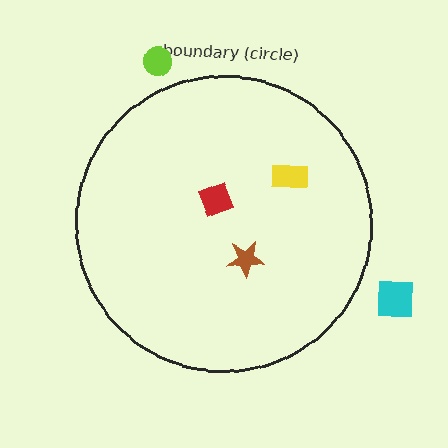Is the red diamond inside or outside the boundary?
Inside.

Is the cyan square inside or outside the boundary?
Outside.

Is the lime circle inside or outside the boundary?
Outside.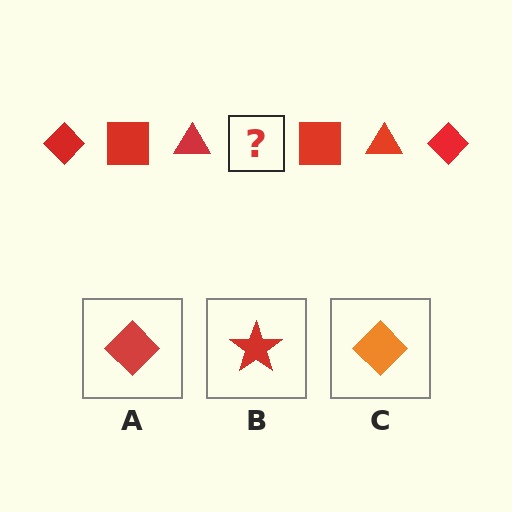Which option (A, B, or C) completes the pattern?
A.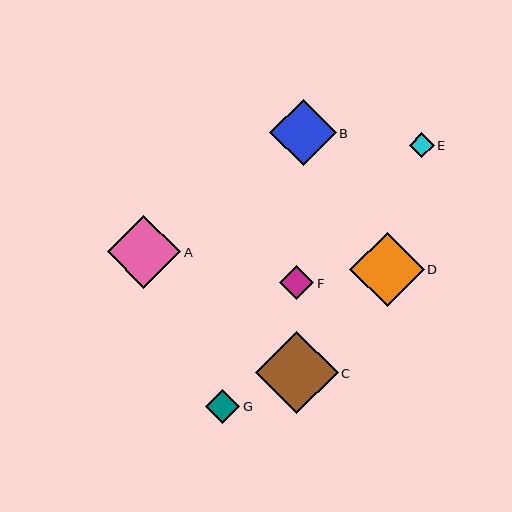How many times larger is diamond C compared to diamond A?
Diamond C is approximately 1.1 times the size of diamond A.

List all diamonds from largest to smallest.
From largest to smallest: C, D, A, B, G, F, E.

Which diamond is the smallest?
Diamond E is the smallest with a size of approximately 25 pixels.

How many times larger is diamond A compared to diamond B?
Diamond A is approximately 1.1 times the size of diamond B.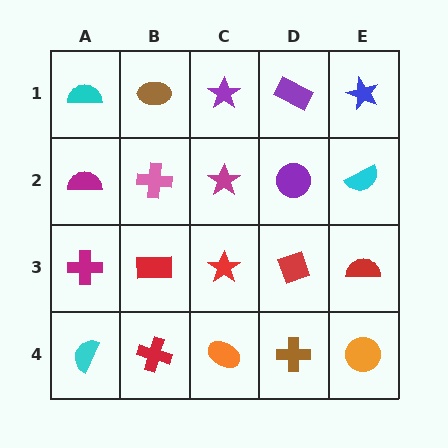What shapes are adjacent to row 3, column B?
A pink cross (row 2, column B), a red cross (row 4, column B), a magenta cross (row 3, column A), a red star (row 3, column C).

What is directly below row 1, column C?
A magenta star.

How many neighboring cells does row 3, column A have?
3.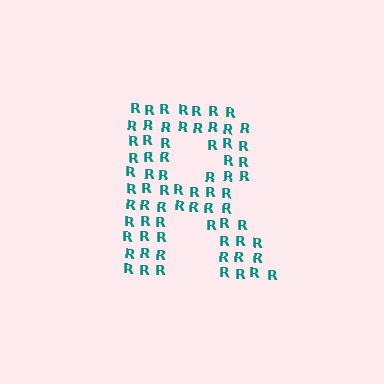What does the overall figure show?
The overall figure shows the letter R.